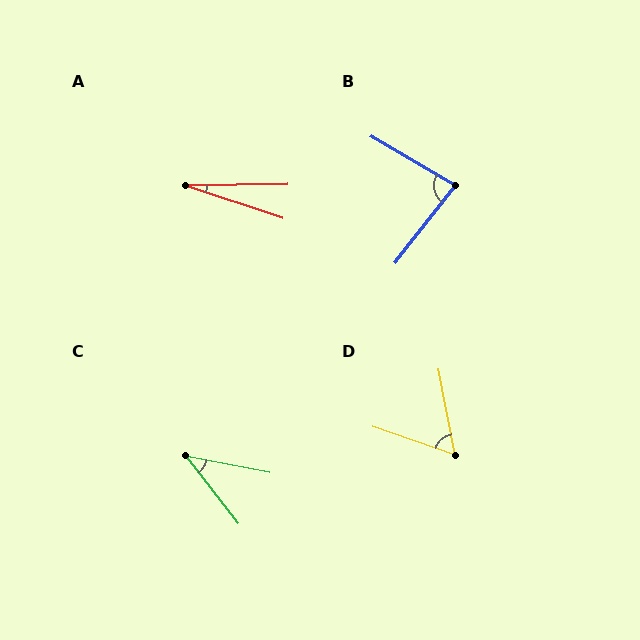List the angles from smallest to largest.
A (19°), C (41°), D (60°), B (83°).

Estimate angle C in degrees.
Approximately 41 degrees.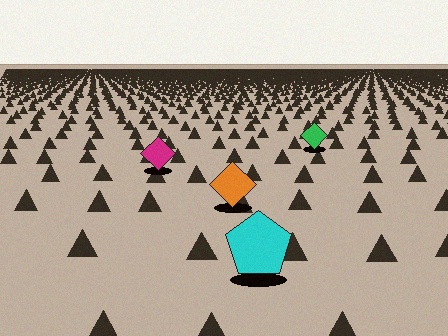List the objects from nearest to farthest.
From nearest to farthest: the cyan pentagon, the orange diamond, the magenta diamond, the green diamond.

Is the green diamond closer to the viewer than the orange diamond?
No. The orange diamond is closer — you can tell from the texture gradient: the ground texture is coarser near it.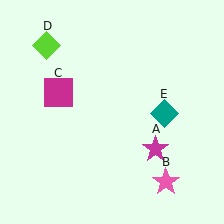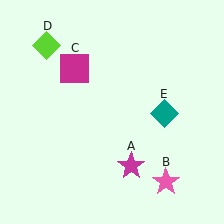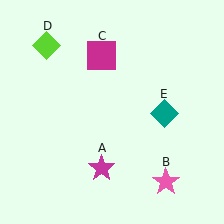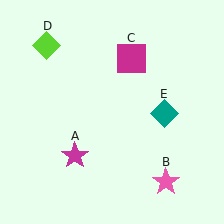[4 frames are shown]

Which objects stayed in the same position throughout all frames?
Pink star (object B) and lime diamond (object D) and teal diamond (object E) remained stationary.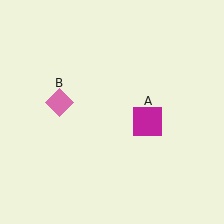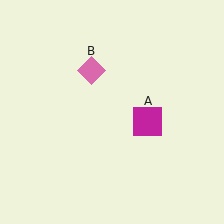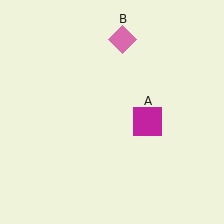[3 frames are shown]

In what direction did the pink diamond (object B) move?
The pink diamond (object B) moved up and to the right.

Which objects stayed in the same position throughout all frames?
Magenta square (object A) remained stationary.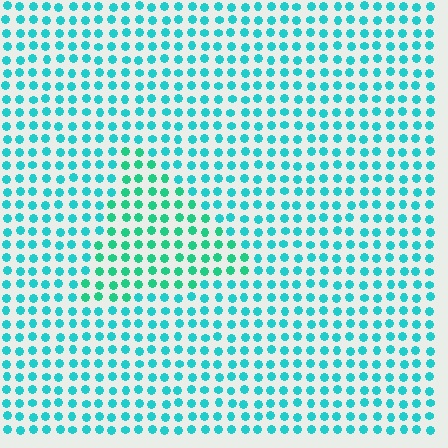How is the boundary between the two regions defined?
The boundary is defined purely by a slight shift in hue (about 25 degrees). Spacing, size, and orientation are identical on both sides.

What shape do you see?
I see a triangle.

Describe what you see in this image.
The image is filled with small cyan elements in a uniform arrangement. A triangle-shaped region is visible where the elements are tinted to a slightly different hue, forming a subtle color boundary.